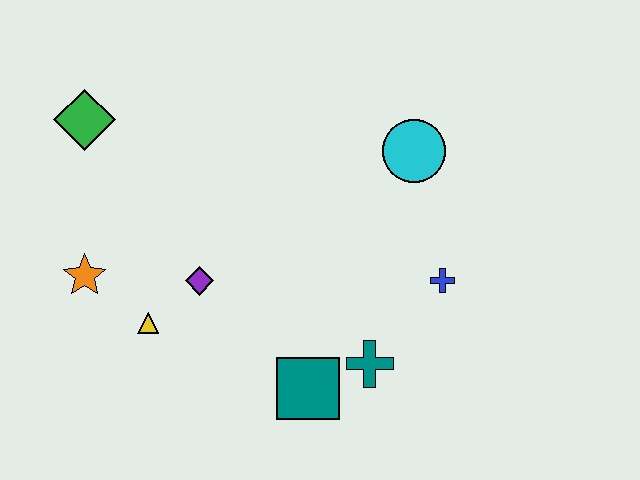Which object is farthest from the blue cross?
The green diamond is farthest from the blue cross.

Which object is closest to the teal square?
The teal cross is closest to the teal square.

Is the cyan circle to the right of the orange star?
Yes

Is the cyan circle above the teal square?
Yes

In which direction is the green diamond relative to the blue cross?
The green diamond is to the left of the blue cross.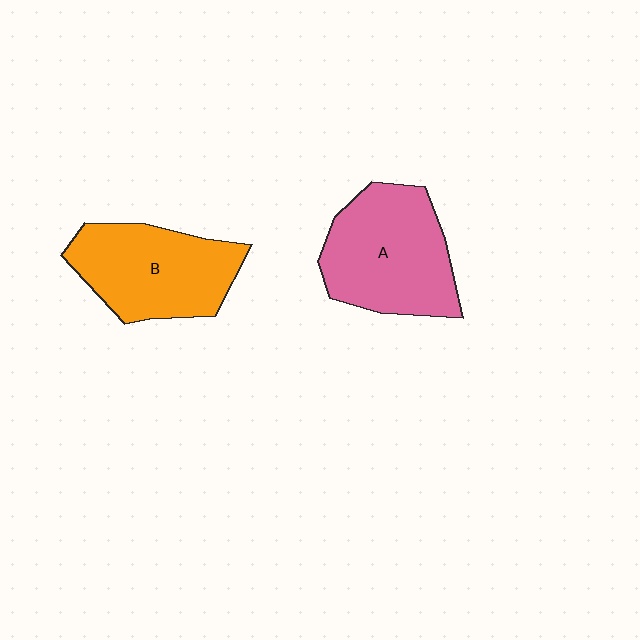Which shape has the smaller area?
Shape B (orange).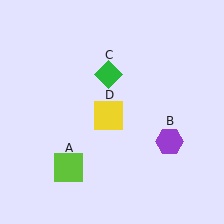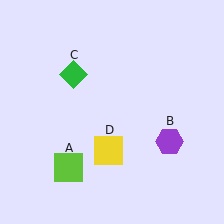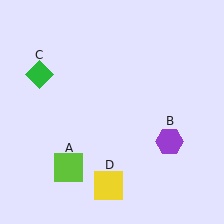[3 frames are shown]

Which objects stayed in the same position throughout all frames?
Lime square (object A) and purple hexagon (object B) remained stationary.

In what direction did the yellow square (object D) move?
The yellow square (object D) moved down.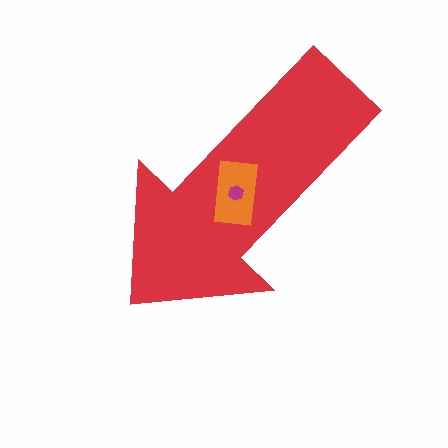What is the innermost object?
The magenta hexagon.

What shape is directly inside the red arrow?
The orange rectangle.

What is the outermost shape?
The red arrow.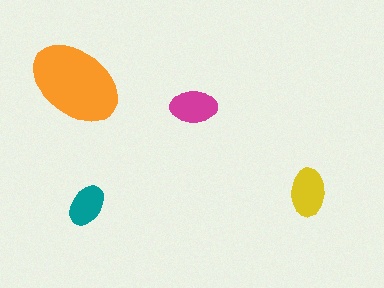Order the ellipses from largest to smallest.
the orange one, the yellow one, the magenta one, the teal one.